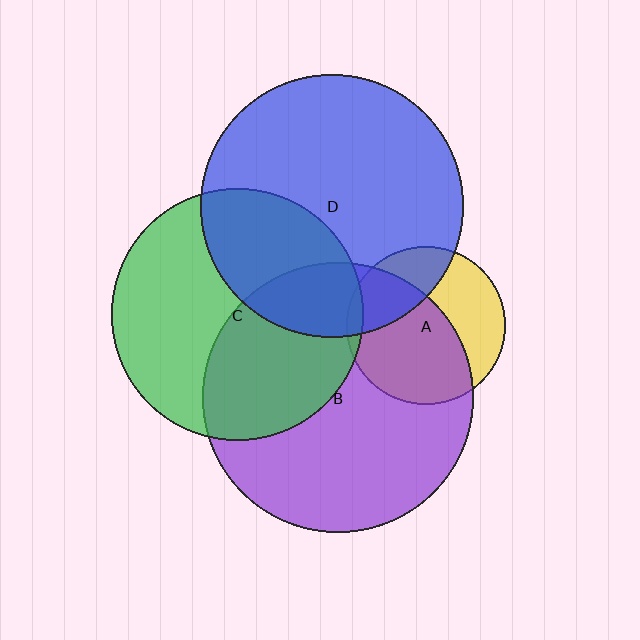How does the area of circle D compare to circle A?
Approximately 2.8 times.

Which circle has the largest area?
Circle B (purple).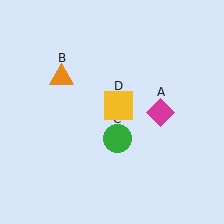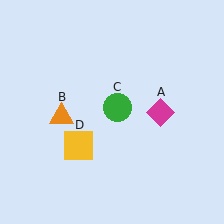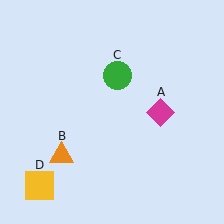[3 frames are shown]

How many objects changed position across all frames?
3 objects changed position: orange triangle (object B), green circle (object C), yellow square (object D).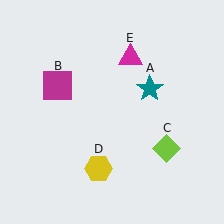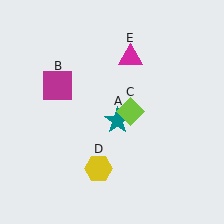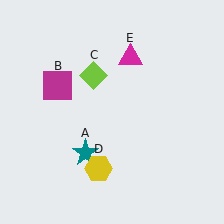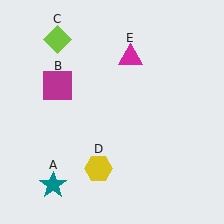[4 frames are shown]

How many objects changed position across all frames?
2 objects changed position: teal star (object A), lime diamond (object C).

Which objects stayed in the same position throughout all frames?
Magenta square (object B) and yellow hexagon (object D) and magenta triangle (object E) remained stationary.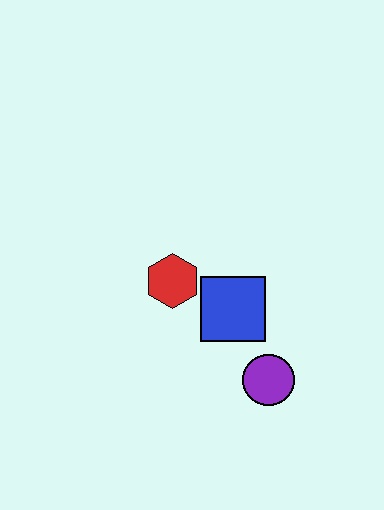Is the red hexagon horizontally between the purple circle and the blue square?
No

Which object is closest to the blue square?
The red hexagon is closest to the blue square.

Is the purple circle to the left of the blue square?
No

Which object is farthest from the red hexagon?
The purple circle is farthest from the red hexagon.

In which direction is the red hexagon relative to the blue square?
The red hexagon is to the left of the blue square.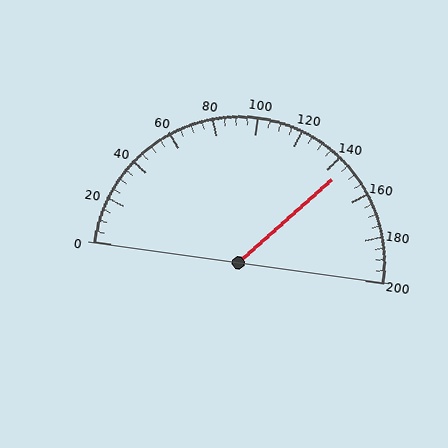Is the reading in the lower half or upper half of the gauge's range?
The reading is in the upper half of the range (0 to 200).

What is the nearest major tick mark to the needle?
The nearest major tick mark is 140.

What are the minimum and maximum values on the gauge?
The gauge ranges from 0 to 200.